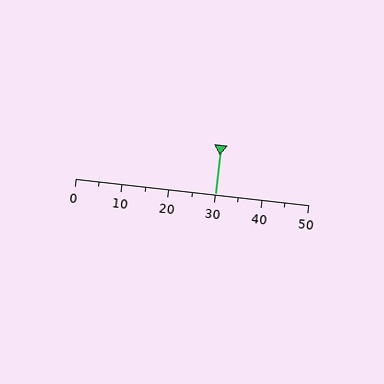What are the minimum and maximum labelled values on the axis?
The axis runs from 0 to 50.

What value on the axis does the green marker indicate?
The marker indicates approximately 30.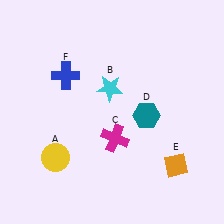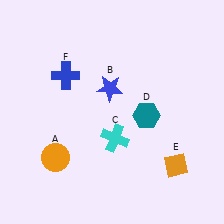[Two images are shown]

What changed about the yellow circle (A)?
In Image 1, A is yellow. In Image 2, it changed to orange.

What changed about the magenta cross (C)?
In Image 1, C is magenta. In Image 2, it changed to cyan.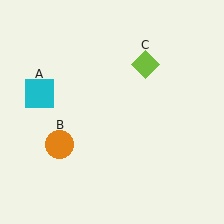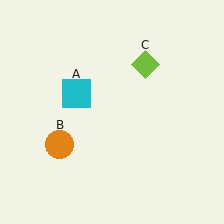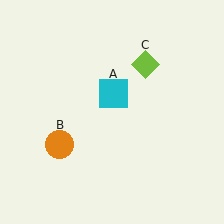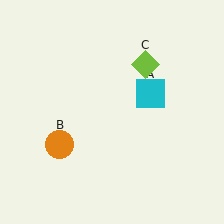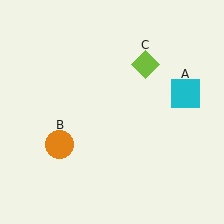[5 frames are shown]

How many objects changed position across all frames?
1 object changed position: cyan square (object A).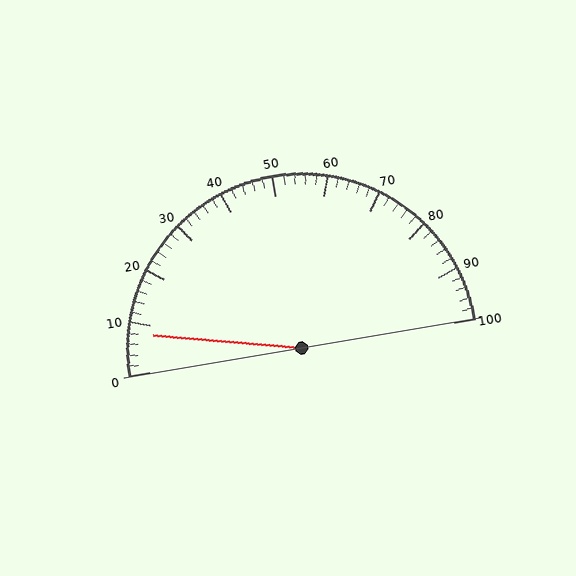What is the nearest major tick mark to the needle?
The nearest major tick mark is 10.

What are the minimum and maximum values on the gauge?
The gauge ranges from 0 to 100.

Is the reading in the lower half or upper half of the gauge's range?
The reading is in the lower half of the range (0 to 100).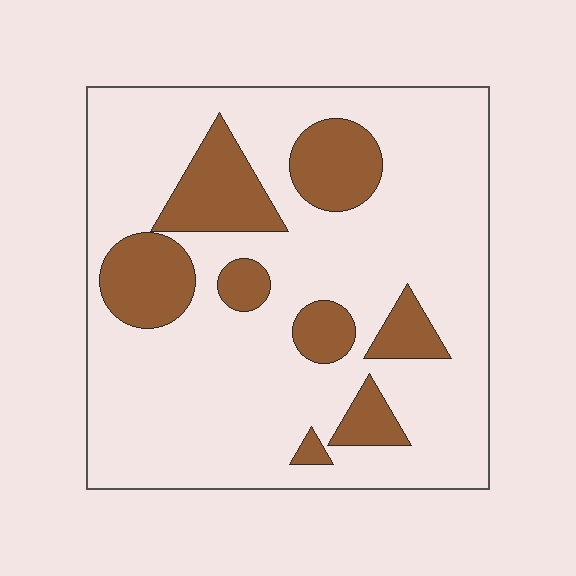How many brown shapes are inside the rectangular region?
8.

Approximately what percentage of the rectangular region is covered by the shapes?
Approximately 20%.